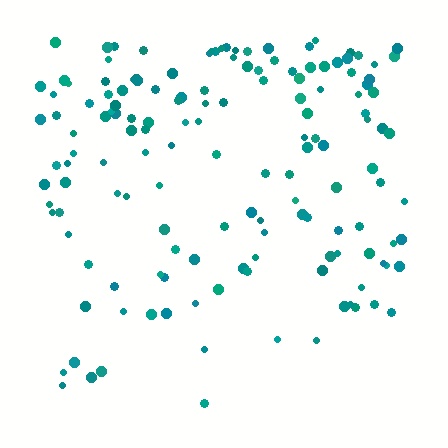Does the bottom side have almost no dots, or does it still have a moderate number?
Still a moderate number, just noticeably fewer than the top.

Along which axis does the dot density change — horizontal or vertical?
Vertical.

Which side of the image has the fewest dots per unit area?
The bottom.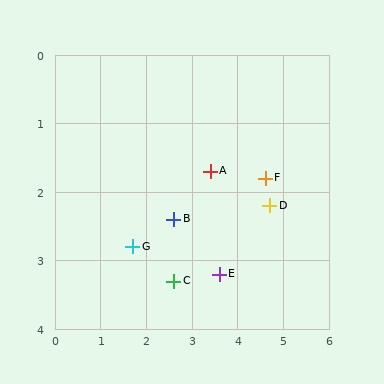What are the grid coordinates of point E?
Point E is at approximately (3.6, 3.2).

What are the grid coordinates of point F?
Point F is at approximately (4.6, 1.8).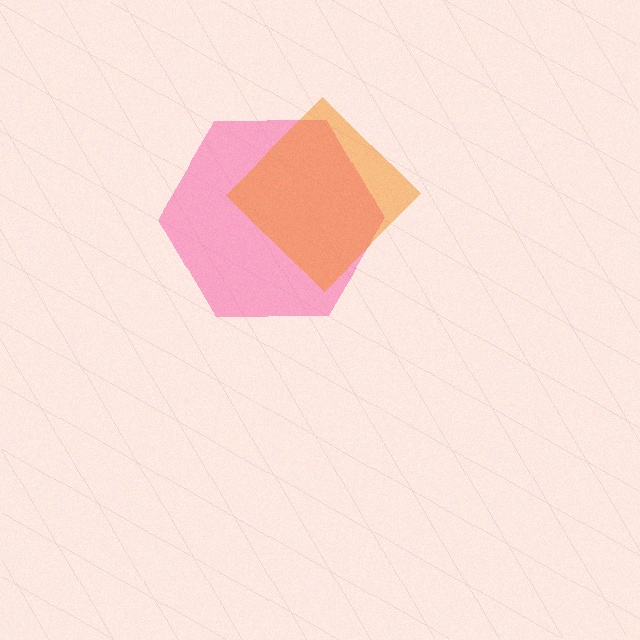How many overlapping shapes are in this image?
There are 2 overlapping shapes in the image.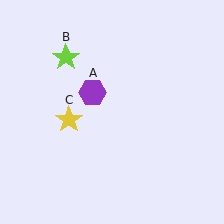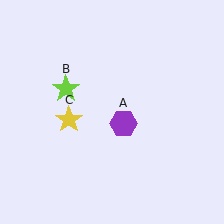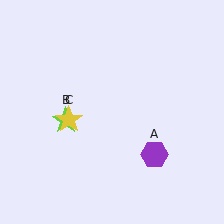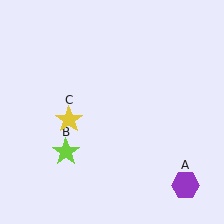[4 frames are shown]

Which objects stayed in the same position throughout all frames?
Yellow star (object C) remained stationary.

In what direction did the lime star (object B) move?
The lime star (object B) moved down.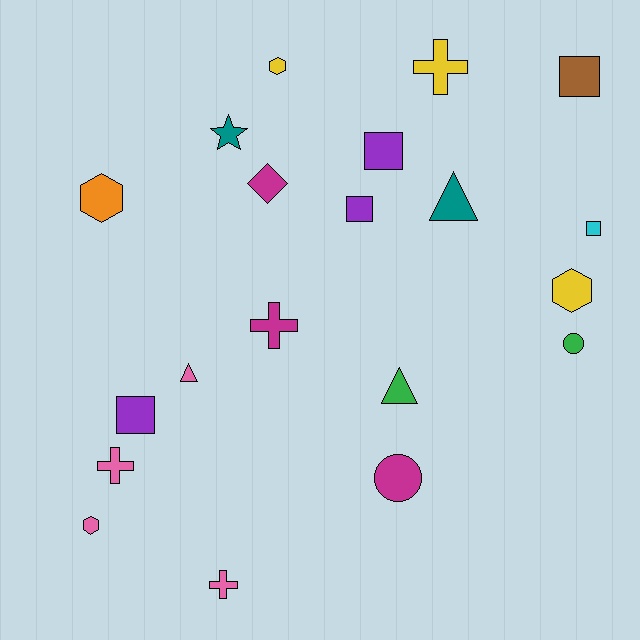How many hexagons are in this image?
There are 4 hexagons.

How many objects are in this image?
There are 20 objects.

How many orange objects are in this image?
There is 1 orange object.